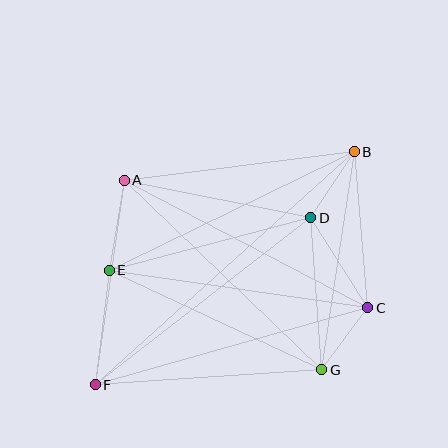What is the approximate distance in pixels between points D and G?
The distance between D and G is approximately 152 pixels.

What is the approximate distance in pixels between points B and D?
The distance between B and D is approximately 79 pixels.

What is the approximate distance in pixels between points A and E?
The distance between A and E is approximately 91 pixels.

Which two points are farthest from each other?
Points B and F are farthest from each other.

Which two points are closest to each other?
Points C and G are closest to each other.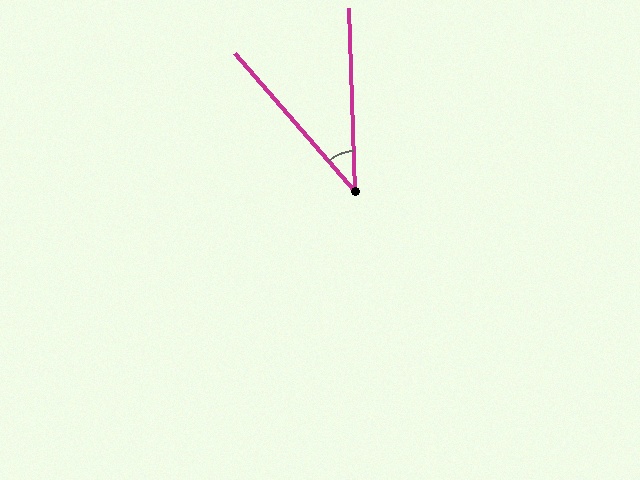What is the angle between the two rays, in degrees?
Approximately 39 degrees.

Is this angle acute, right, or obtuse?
It is acute.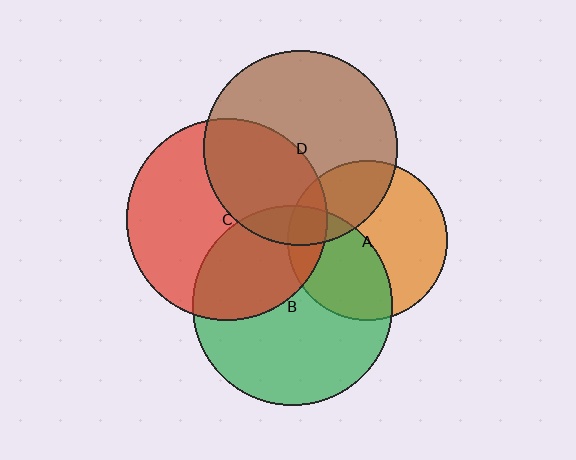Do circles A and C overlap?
Yes.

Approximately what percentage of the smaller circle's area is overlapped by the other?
Approximately 15%.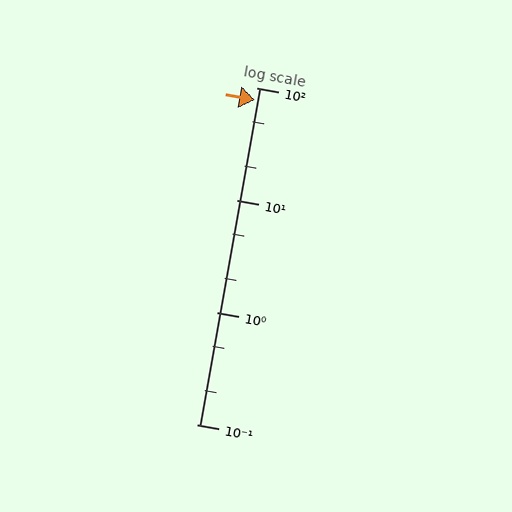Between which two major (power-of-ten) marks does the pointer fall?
The pointer is between 10 and 100.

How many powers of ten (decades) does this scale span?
The scale spans 3 decades, from 0.1 to 100.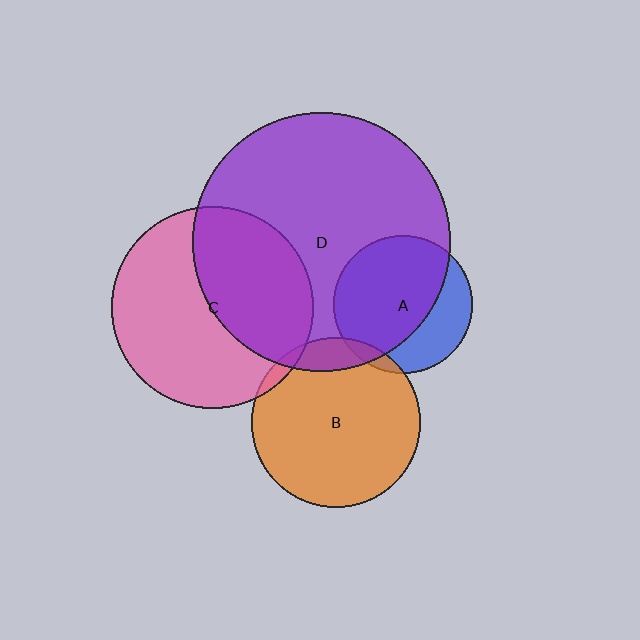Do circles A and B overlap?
Yes.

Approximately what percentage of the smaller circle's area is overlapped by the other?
Approximately 5%.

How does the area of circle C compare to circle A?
Approximately 2.1 times.